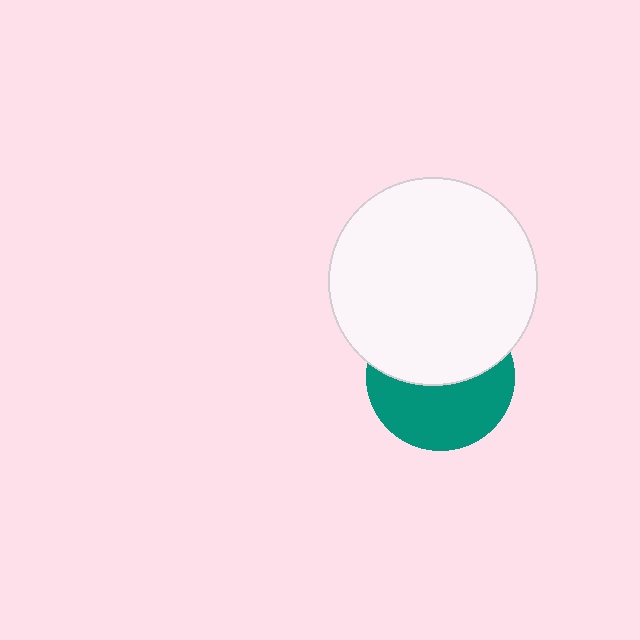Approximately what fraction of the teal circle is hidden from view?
Roughly 49% of the teal circle is hidden behind the white circle.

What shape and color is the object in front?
The object in front is a white circle.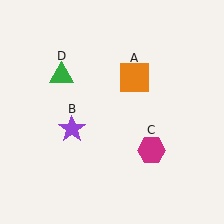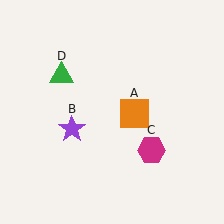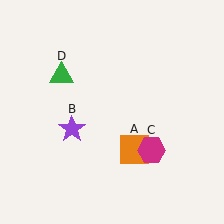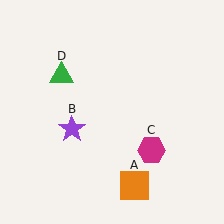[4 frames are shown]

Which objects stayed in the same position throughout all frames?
Purple star (object B) and magenta hexagon (object C) and green triangle (object D) remained stationary.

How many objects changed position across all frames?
1 object changed position: orange square (object A).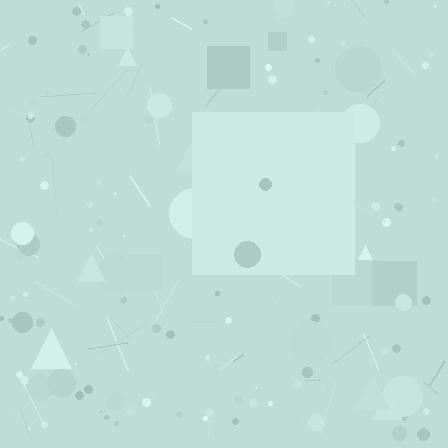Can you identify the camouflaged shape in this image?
The camouflaged shape is a square.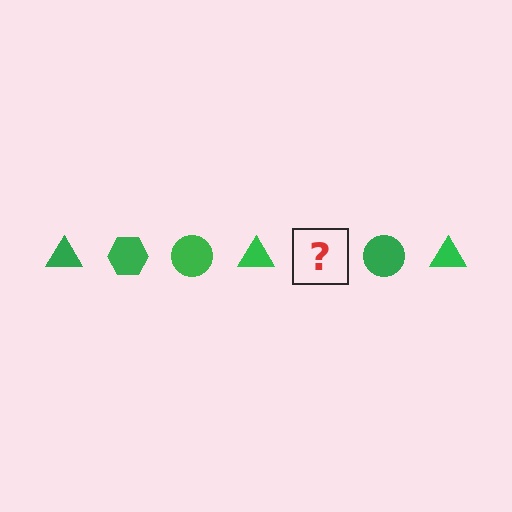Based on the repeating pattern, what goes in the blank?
The blank should be a green hexagon.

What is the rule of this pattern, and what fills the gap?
The rule is that the pattern cycles through triangle, hexagon, circle shapes in green. The gap should be filled with a green hexagon.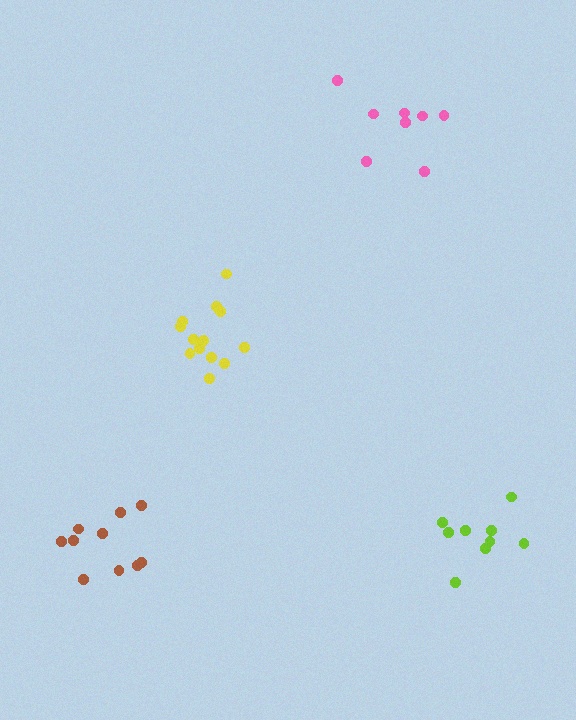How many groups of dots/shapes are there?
There are 4 groups.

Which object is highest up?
The pink cluster is topmost.